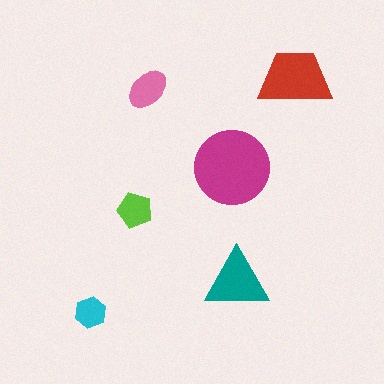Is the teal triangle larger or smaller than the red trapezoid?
Smaller.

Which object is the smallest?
The cyan hexagon.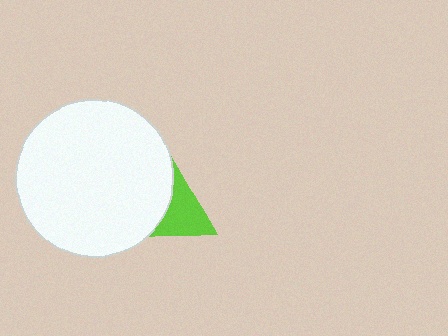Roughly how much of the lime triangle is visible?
A small part of it is visible (roughly 41%).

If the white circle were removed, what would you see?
You would see the complete lime triangle.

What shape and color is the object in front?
The object in front is a white circle.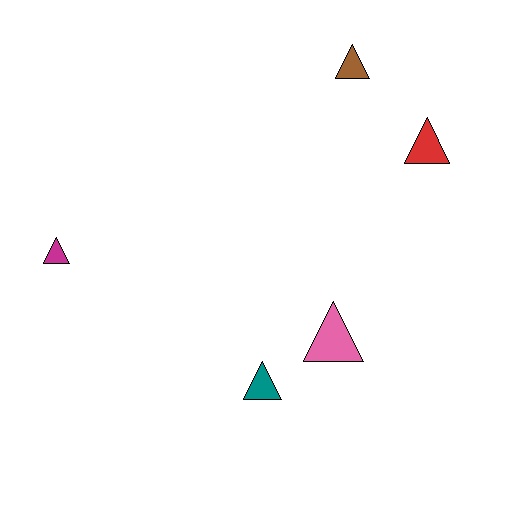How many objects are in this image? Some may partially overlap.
There are 5 objects.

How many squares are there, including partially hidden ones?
There are no squares.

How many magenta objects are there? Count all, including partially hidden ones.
There is 1 magenta object.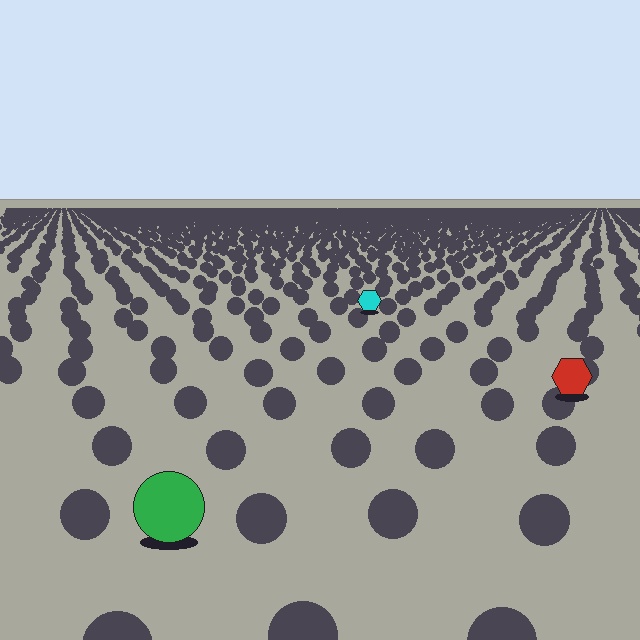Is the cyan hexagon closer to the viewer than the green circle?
No. The green circle is closer — you can tell from the texture gradient: the ground texture is coarser near it.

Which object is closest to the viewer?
The green circle is closest. The texture marks near it are larger and more spread out.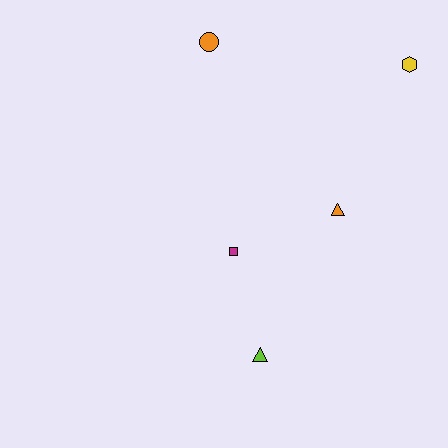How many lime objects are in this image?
There is 1 lime object.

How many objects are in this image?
There are 5 objects.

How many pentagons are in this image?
There are no pentagons.